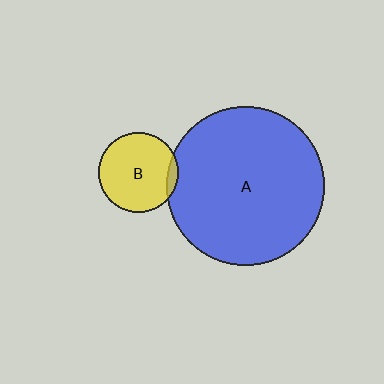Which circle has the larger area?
Circle A (blue).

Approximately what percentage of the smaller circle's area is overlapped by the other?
Approximately 5%.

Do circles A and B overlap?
Yes.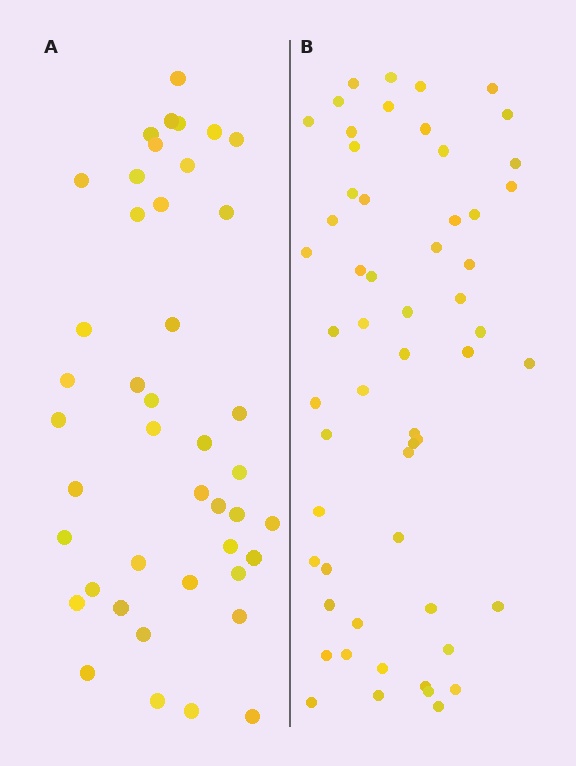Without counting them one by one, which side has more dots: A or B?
Region B (the right region) has more dots.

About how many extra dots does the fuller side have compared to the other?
Region B has approximately 15 more dots than region A.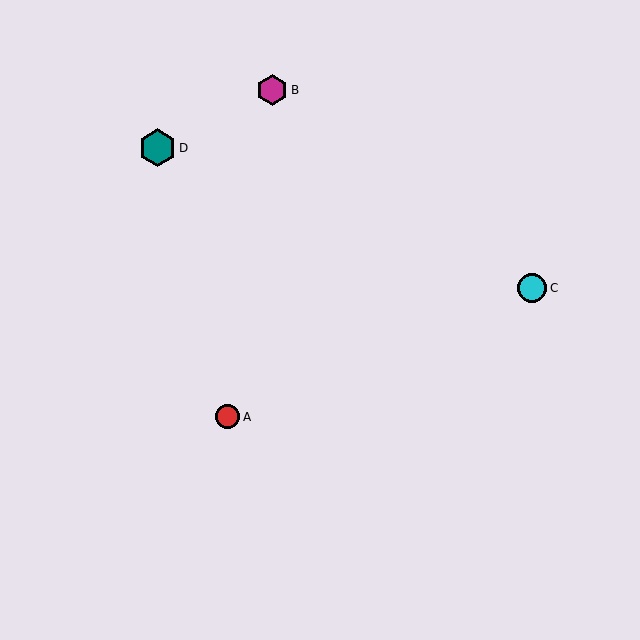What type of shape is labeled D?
Shape D is a teal hexagon.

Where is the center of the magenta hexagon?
The center of the magenta hexagon is at (272, 90).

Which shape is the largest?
The teal hexagon (labeled D) is the largest.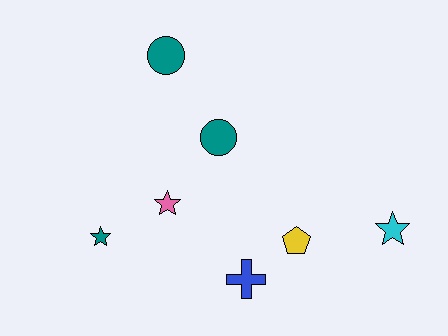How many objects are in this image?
There are 7 objects.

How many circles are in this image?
There are 2 circles.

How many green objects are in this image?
There are no green objects.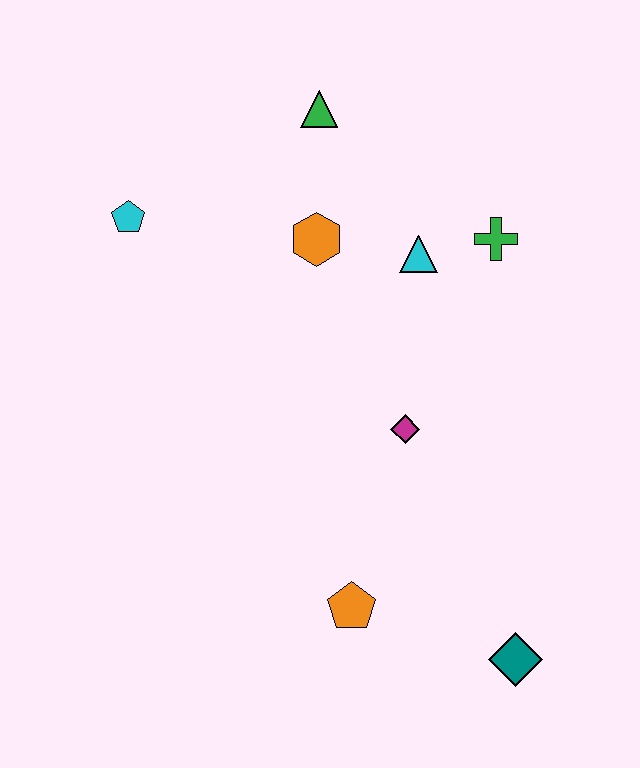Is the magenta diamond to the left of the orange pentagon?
No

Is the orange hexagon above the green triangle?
No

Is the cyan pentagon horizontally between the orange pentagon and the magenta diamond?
No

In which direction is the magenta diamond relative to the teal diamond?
The magenta diamond is above the teal diamond.